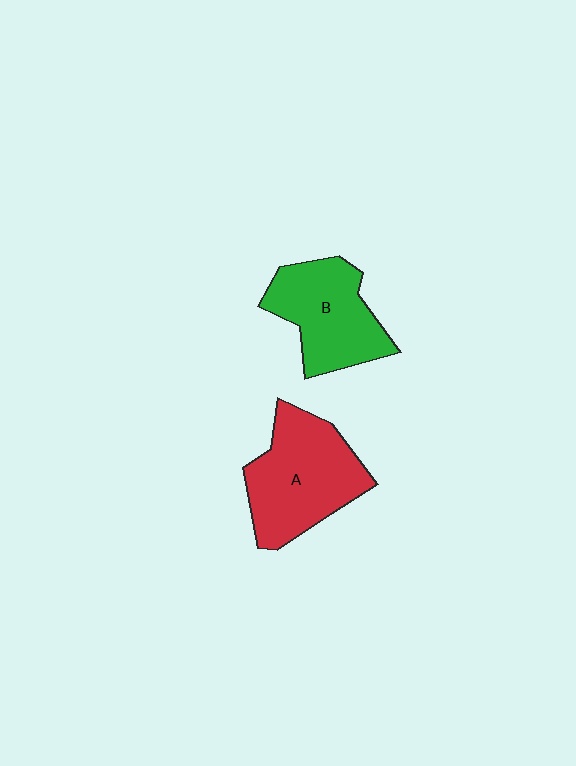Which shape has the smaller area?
Shape B (green).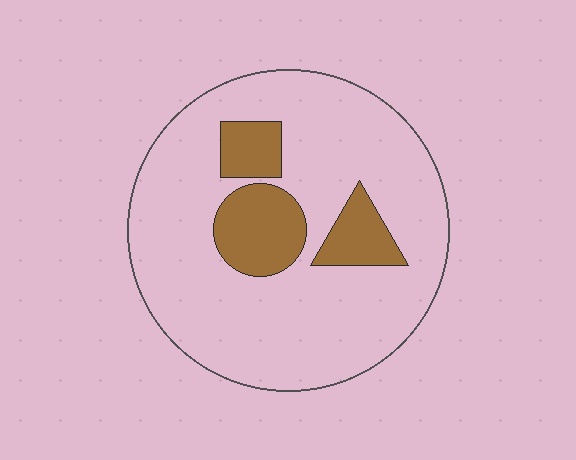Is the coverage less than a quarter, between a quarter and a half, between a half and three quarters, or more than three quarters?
Less than a quarter.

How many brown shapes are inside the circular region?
3.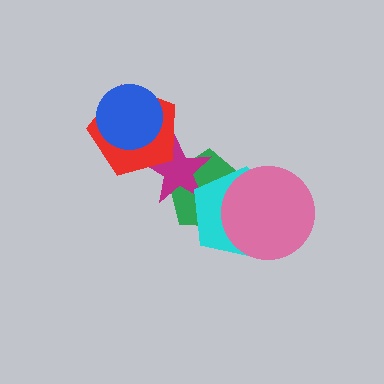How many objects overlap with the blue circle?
1 object overlaps with the blue circle.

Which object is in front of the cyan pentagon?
The pink circle is in front of the cyan pentagon.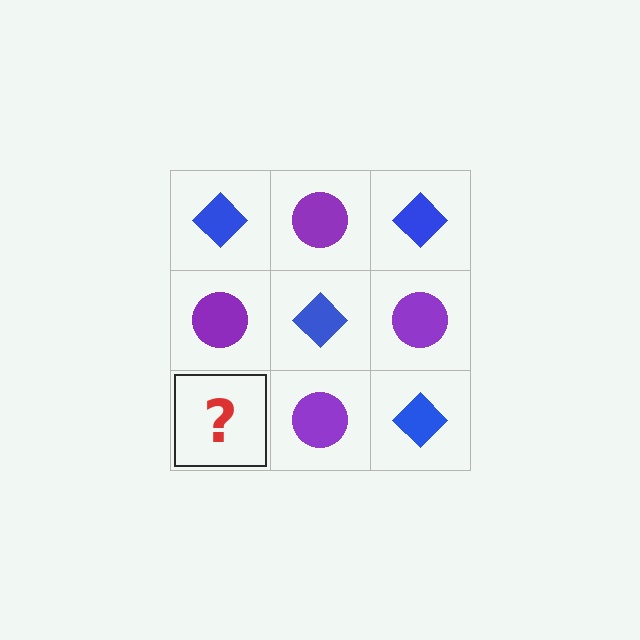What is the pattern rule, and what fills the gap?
The rule is that it alternates blue diamond and purple circle in a checkerboard pattern. The gap should be filled with a blue diamond.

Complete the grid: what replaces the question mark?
The question mark should be replaced with a blue diamond.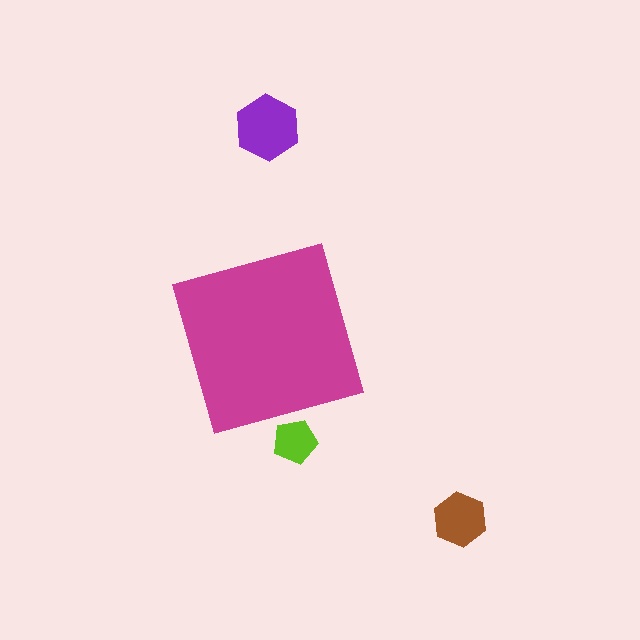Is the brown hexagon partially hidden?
No, the brown hexagon is fully visible.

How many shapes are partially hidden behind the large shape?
1 shape is partially hidden.